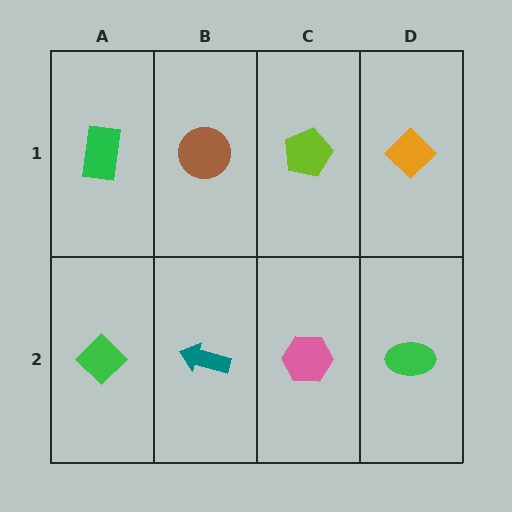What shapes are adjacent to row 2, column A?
A green rectangle (row 1, column A), a teal arrow (row 2, column B).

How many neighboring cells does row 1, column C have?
3.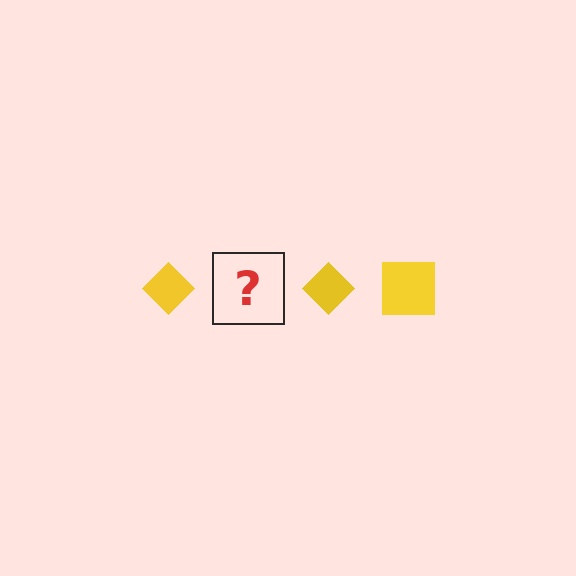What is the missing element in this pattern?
The missing element is a yellow square.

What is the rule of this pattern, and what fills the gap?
The rule is that the pattern cycles through diamond, square shapes in yellow. The gap should be filled with a yellow square.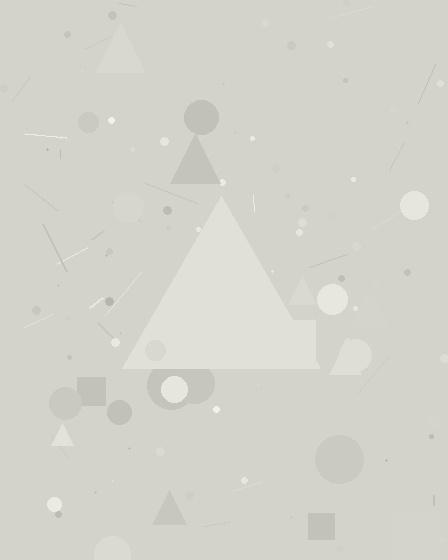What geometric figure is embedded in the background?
A triangle is embedded in the background.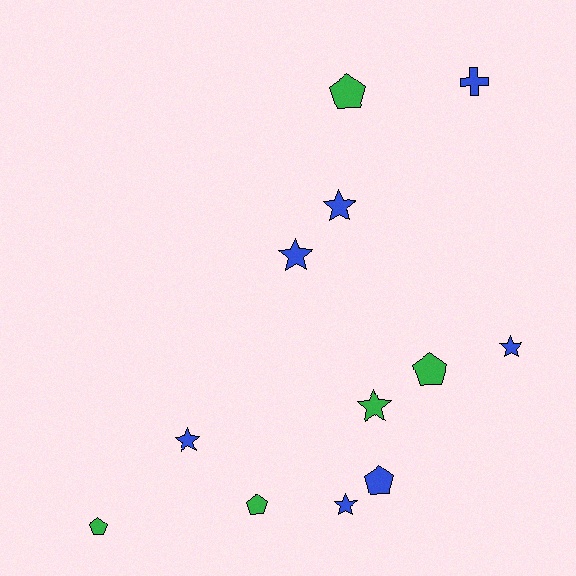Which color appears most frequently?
Blue, with 7 objects.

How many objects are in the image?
There are 12 objects.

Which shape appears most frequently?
Star, with 6 objects.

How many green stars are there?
There is 1 green star.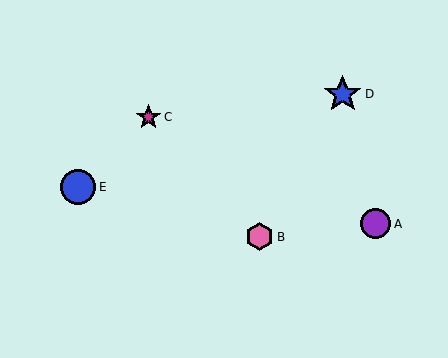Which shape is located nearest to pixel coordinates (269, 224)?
The pink hexagon (labeled B) at (260, 237) is nearest to that location.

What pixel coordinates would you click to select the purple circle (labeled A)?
Click at (376, 224) to select the purple circle A.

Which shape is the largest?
The blue star (labeled D) is the largest.